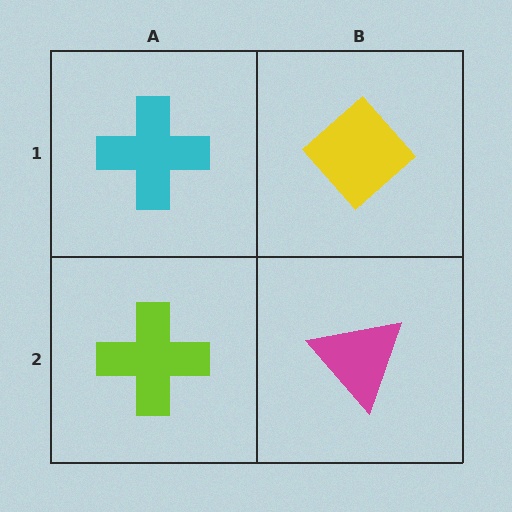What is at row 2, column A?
A lime cross.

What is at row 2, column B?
A magenta triangle.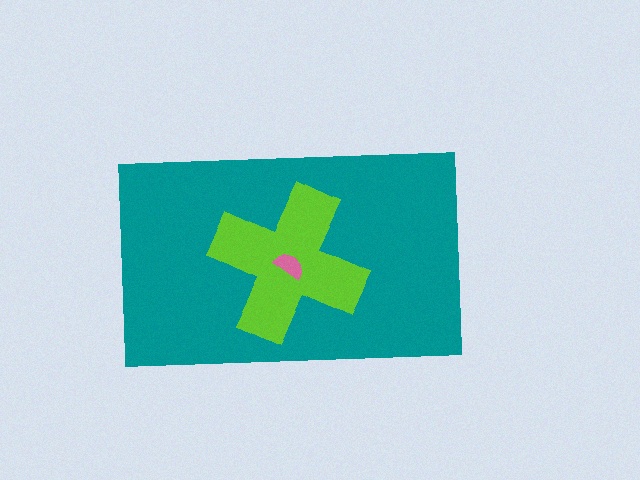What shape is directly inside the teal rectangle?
The lime cross.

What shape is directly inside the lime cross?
The pink semicircle.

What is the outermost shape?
The teal rectangle.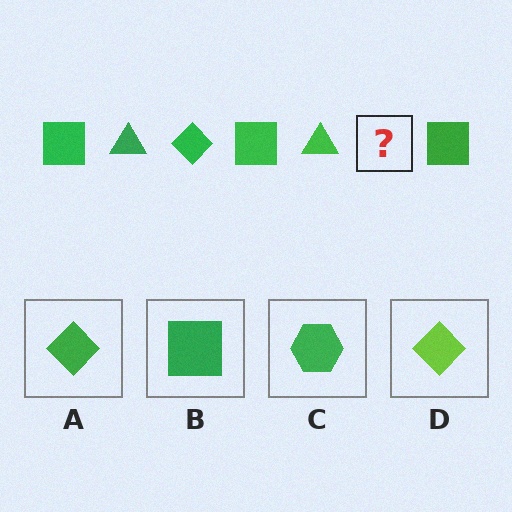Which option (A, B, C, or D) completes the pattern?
A.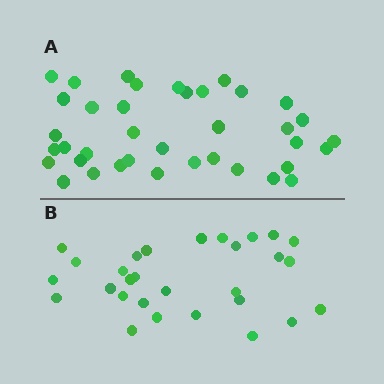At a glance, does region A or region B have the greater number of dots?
Region A (the top region) has more dots.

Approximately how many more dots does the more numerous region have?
Region A has roughly 8 or so more dots than region B.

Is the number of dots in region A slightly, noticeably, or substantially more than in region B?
Region A has noticeably more, but not dramatically so. The ratio is roughly 1.3 to 1.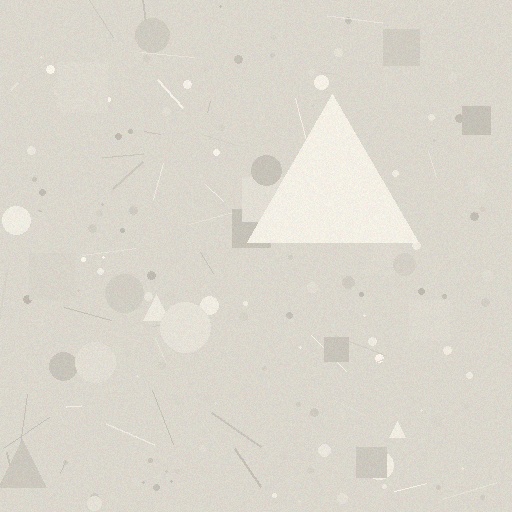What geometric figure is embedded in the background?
A triangle is embedded in the background.